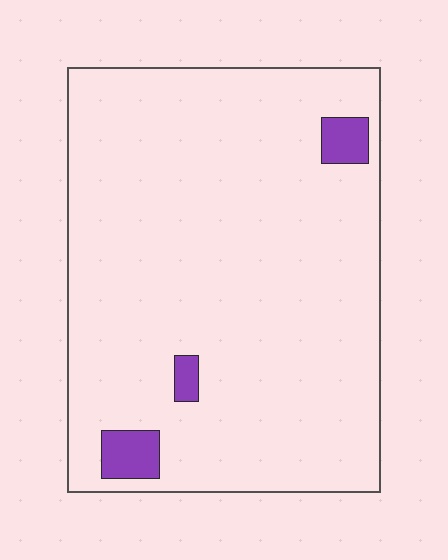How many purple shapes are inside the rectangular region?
3.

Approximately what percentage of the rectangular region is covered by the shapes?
Approximately 5%.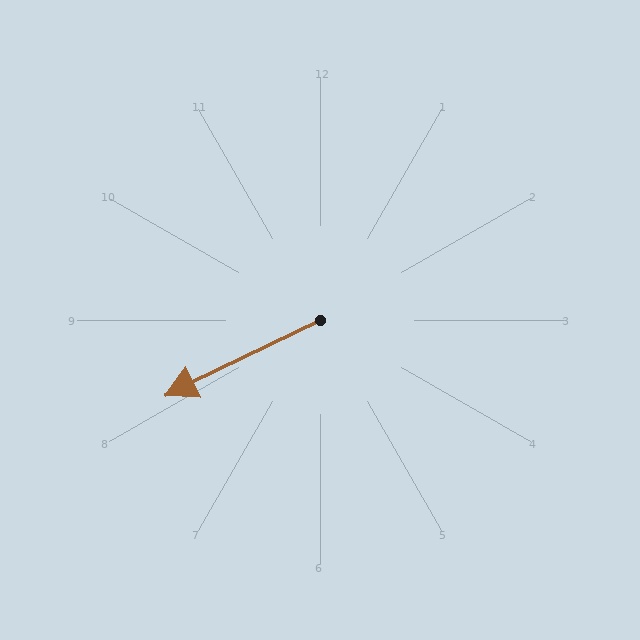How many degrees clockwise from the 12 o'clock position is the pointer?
Approximately 244 degrees.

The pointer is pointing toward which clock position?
Roughly 8 o'clock.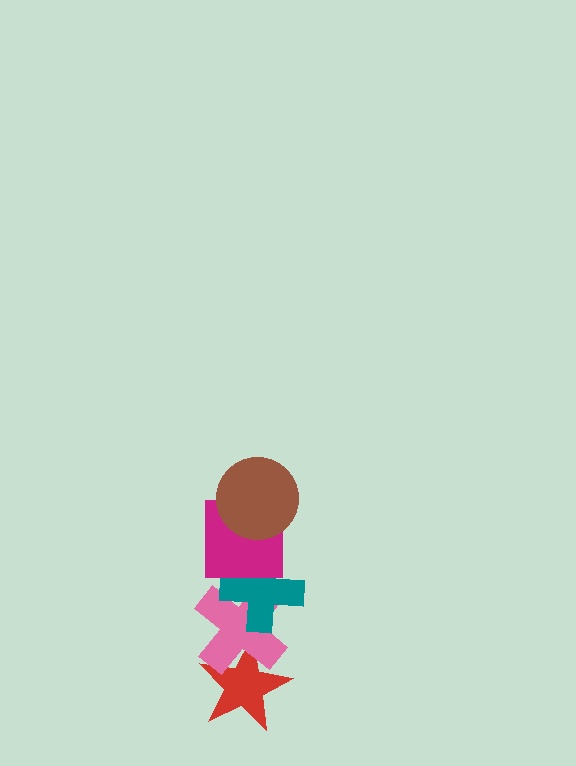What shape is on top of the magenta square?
The brown circle is on top of the magenta square.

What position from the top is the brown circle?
The brown circle is 1st from the top.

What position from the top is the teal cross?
The teal cross is 3rd from the top.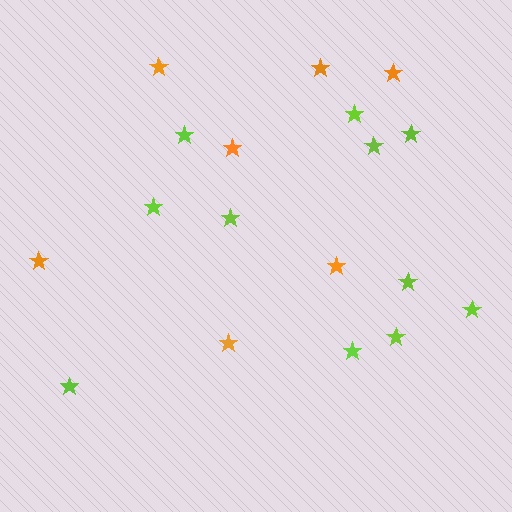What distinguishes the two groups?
There are 2 groups: one group of lime stars (11) and one group of orange stars (7).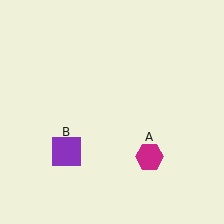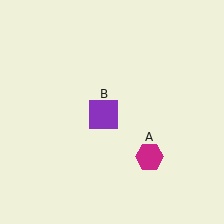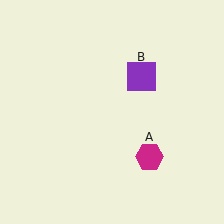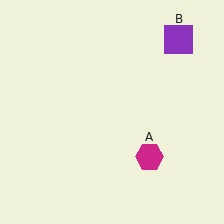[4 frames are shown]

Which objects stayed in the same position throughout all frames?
Magenta hexagon (object A) remained stationary.